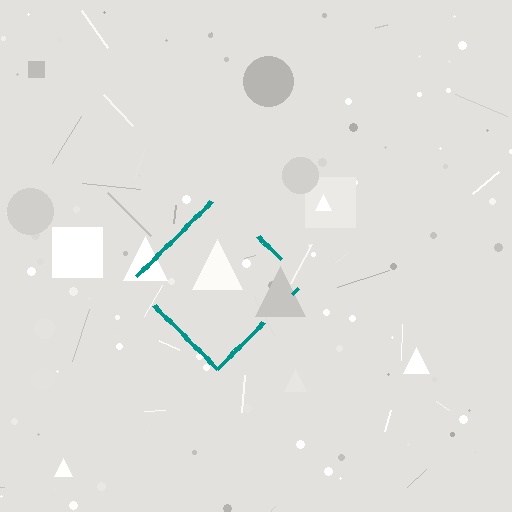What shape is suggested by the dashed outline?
The dashed outline suggests a diamond.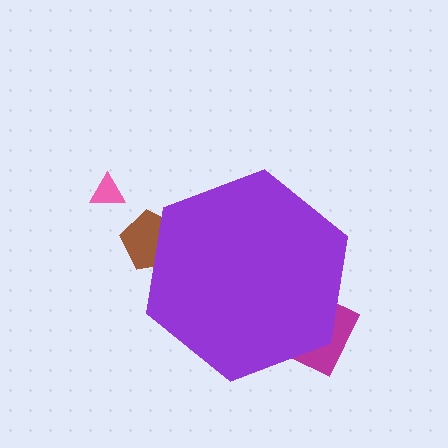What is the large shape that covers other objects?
A purple hexagon.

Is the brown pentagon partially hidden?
Yes, the brown pentagon is partially hidden behind the purple hexagon.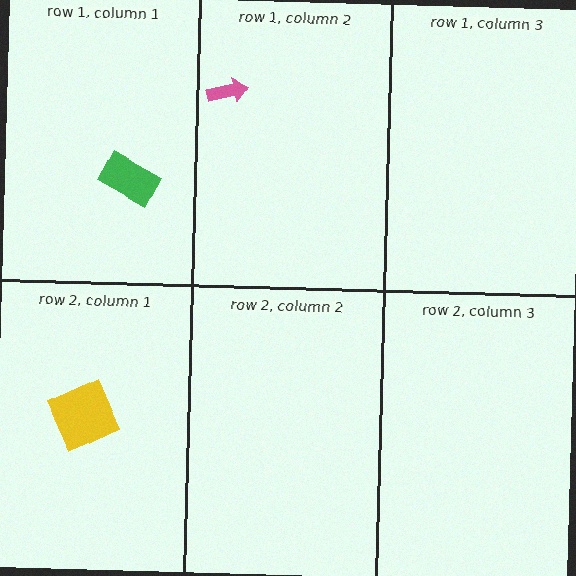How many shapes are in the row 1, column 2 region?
1.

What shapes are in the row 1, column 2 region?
The pink arrow.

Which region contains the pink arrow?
The row 1, column 2 region.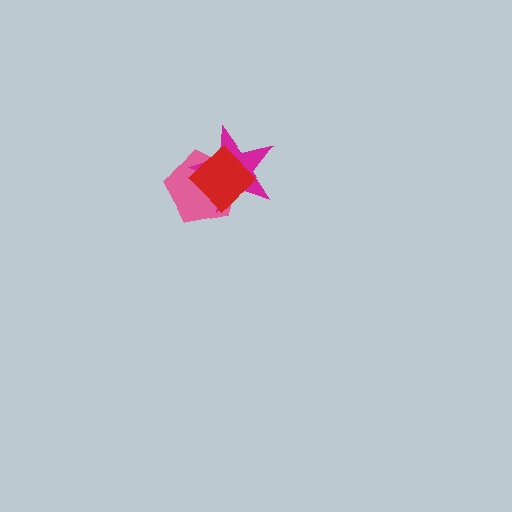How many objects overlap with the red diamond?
2 objects overlap with the red diamond.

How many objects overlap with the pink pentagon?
2 objects overlap with the pink pentagon.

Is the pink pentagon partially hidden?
Yes, it is partially covered by another shape.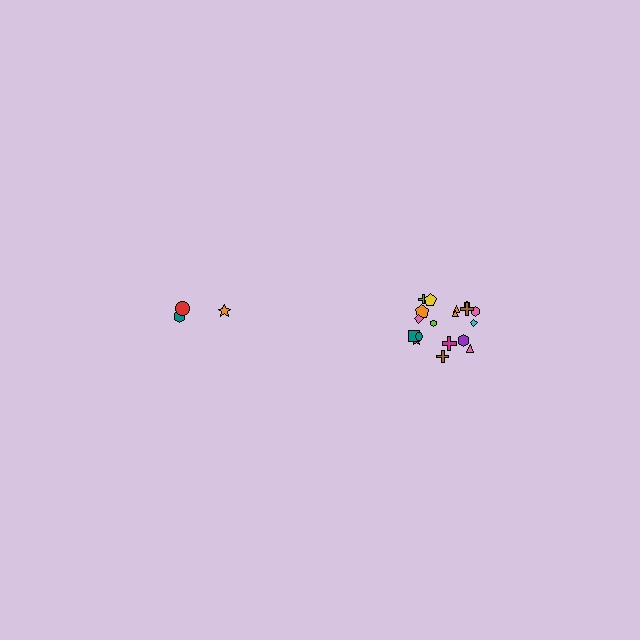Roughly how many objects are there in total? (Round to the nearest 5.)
Roughly 20 objects in total.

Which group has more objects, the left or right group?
The right group.